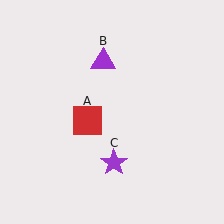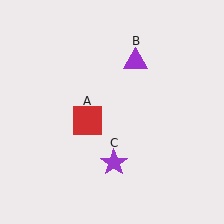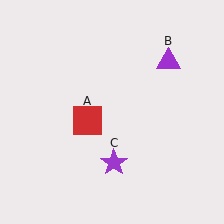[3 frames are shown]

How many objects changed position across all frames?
1 object changed position: purple triangle (object B).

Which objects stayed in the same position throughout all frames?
Red square (object A) and purple star (object C) remained stationary.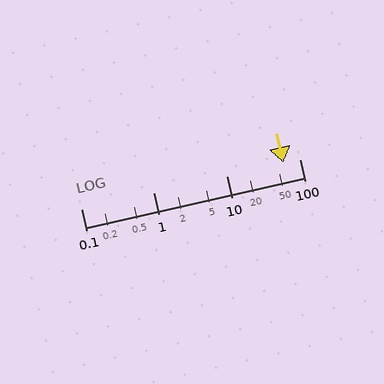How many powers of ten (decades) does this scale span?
The scale spans 3 decades, from 0.1 to 100.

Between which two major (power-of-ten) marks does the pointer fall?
The pointer is between 10 and 100.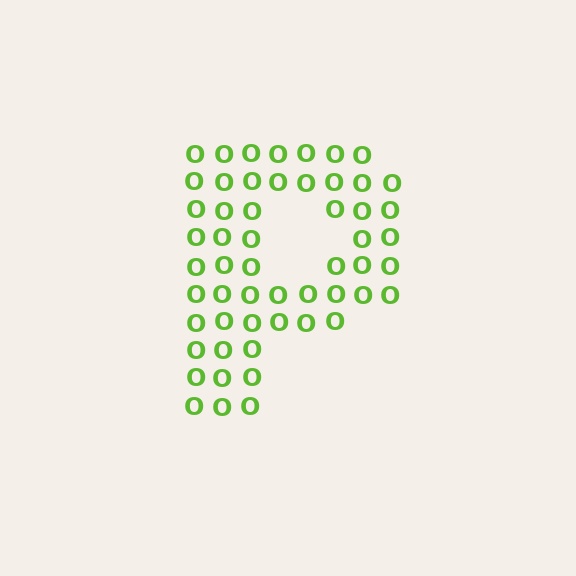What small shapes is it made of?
It is made of small letter O's.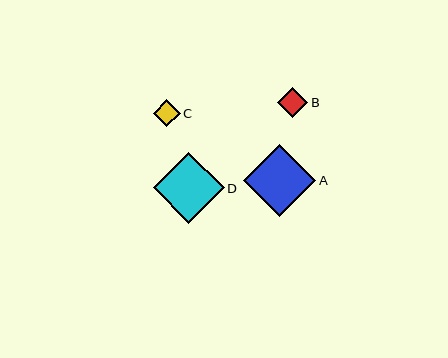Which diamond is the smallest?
Diamond C is the smallest with a size of approximately 26 pixels.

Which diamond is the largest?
Diamond A is the largest with a size of approximately 72 pixels.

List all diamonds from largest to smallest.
From largest to smallest: A, D, B, C.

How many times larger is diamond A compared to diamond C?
Diamond A is approximately 2.7 times the size of diamond C.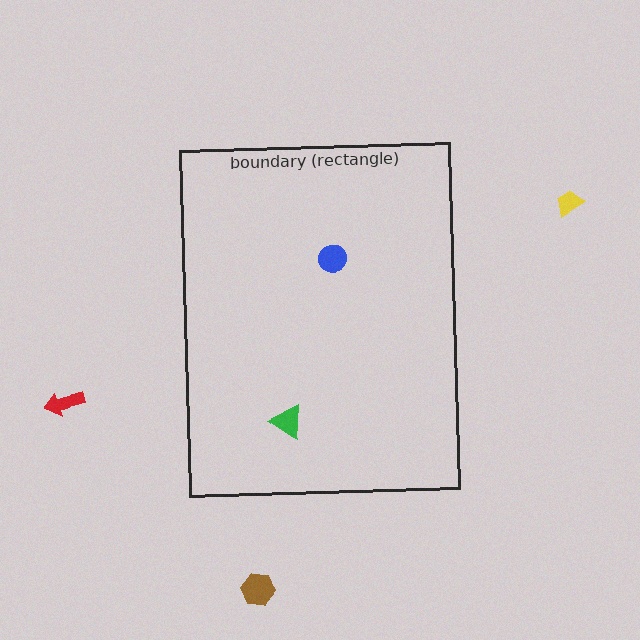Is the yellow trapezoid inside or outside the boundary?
Outside.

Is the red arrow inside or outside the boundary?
Outside.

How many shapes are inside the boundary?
2 inside, 3 outside.